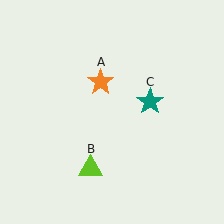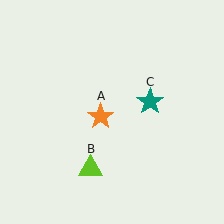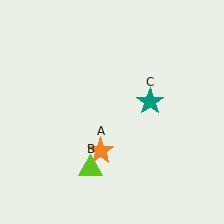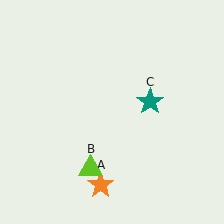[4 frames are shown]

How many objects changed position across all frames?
1 object changed position: orange star (object A).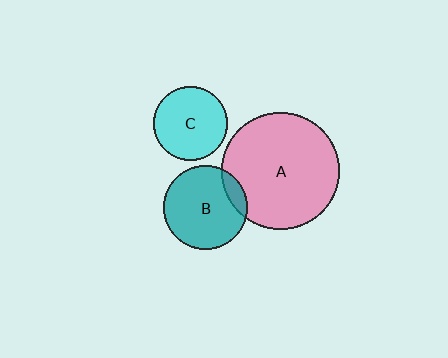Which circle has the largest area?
Circle A (pink).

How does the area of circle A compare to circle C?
Approximately 2.5 times.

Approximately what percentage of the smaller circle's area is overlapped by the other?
Approximately 10%.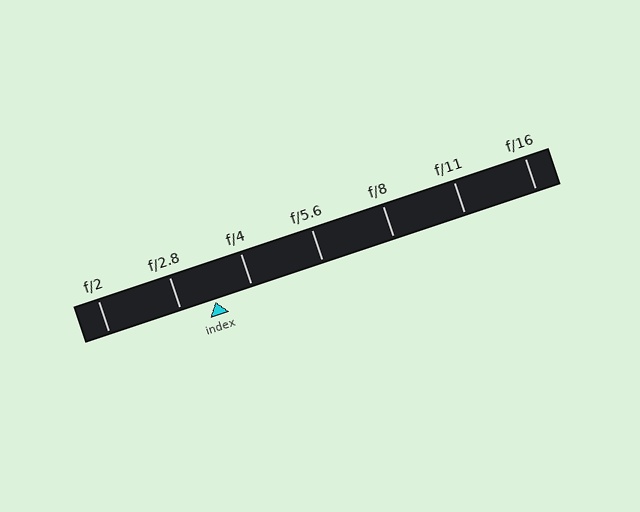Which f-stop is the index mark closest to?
The index mark is closest to f/2.8.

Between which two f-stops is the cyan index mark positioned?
The index mark is between f/2.8 and f/4.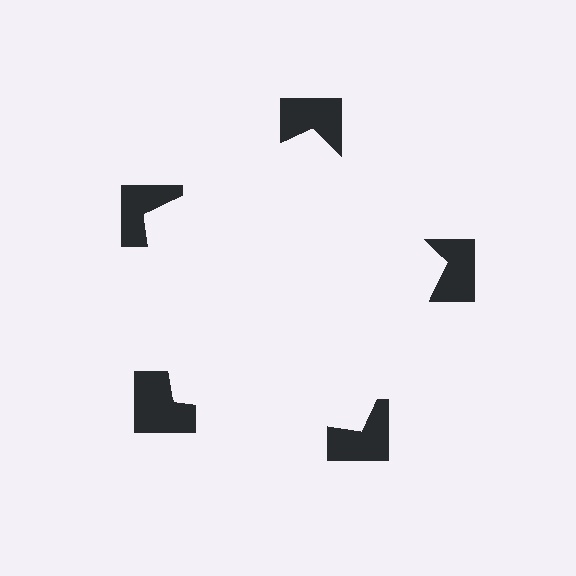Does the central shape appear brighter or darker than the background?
It typically appears slightly brighter than the background, even though no actual brightness change is drawn.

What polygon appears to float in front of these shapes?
An illusory pentagon — its edges are inferred from the aligned wedge cuts in the notched squares, not physically drawn.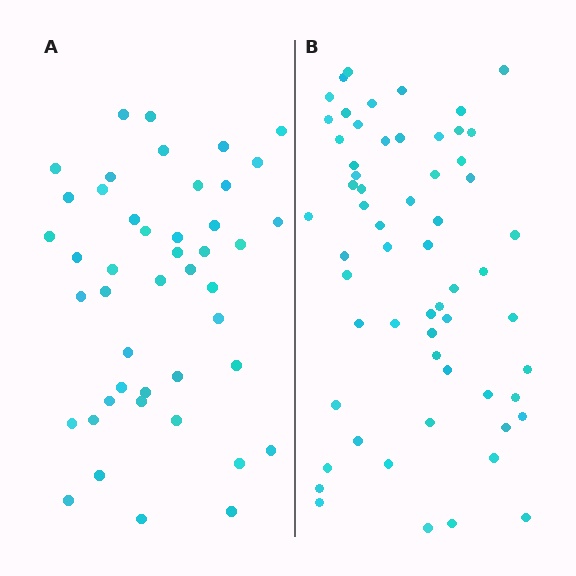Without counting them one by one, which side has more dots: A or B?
Region B (the right region) has more dots.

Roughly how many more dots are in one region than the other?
Region B has approximately 15 more dots than region A.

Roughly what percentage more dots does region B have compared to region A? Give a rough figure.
About 35% more.